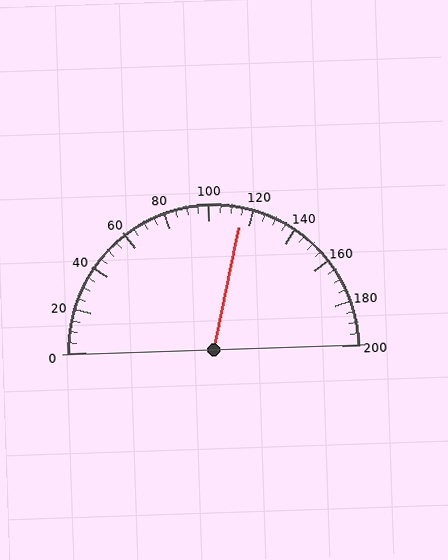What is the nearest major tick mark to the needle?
The nearest major tick mark is 120.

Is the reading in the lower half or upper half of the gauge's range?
The reading is in the upper half of the range (0 to 200).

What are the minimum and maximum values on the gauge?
The gauge ranges from 0 to 200.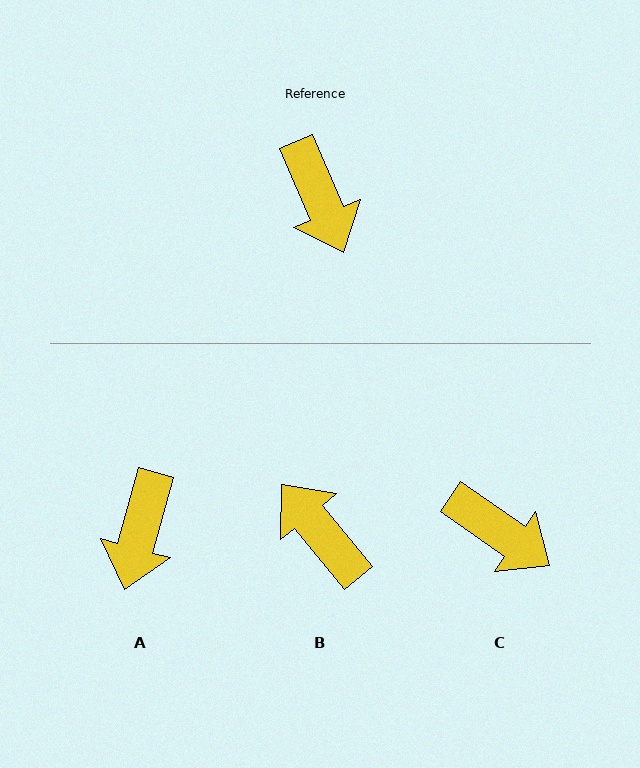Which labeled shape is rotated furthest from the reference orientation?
B, about 164 degrees away.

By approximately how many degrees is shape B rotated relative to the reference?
Approximately 164 degrees clockwise.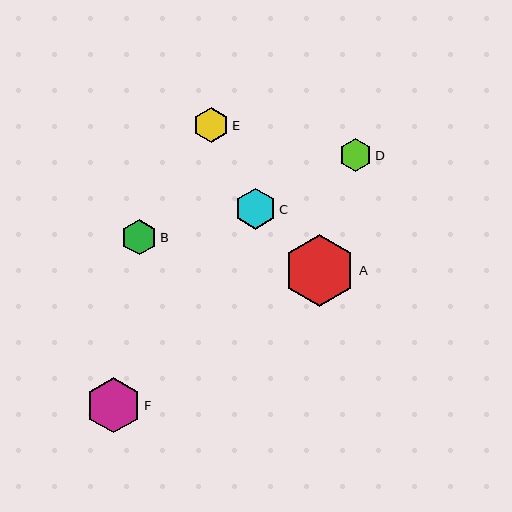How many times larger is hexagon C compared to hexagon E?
Hexagon C is approximately 1.1 times the size of hexagon E.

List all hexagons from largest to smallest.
From largest to smallest: A, F, C, E, B, D.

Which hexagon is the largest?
Hexagon A is the largest with a size of approximately 72 pixels.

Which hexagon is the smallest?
Hexagon D is the smallest with a size of approximately 33 pixels.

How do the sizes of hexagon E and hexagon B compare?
Hexagon E and hexagon B are approximately the same size.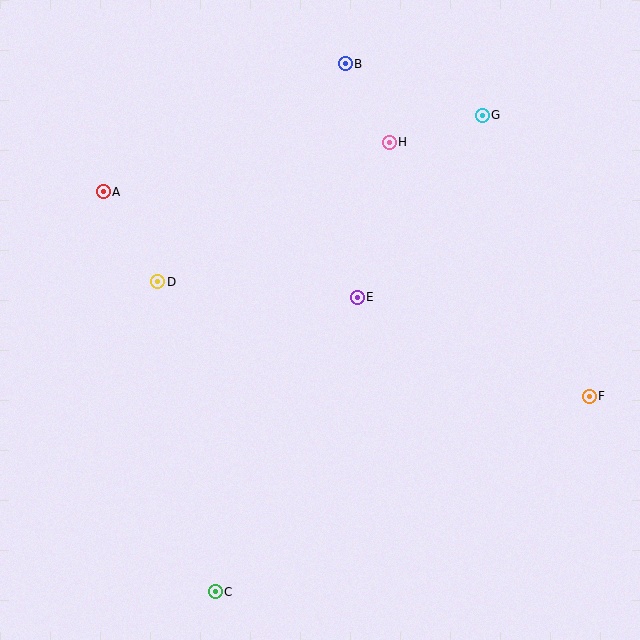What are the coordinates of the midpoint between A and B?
The midpoint between A and B is at (224, 128).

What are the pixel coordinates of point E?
Point E is at (357, 297).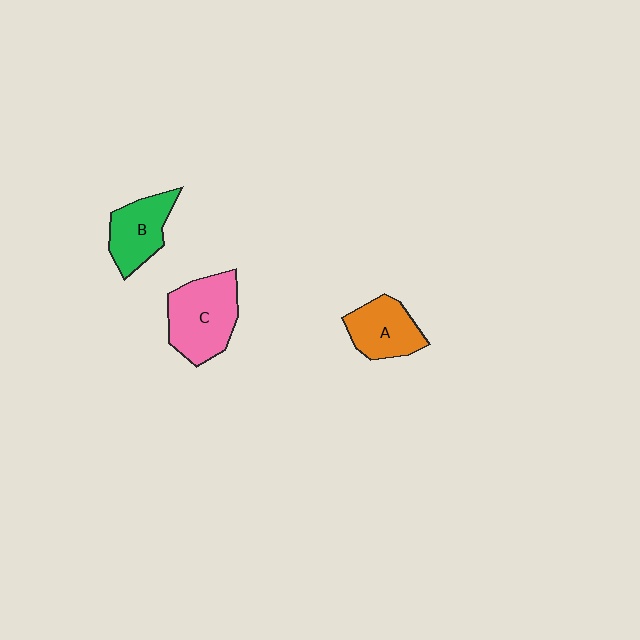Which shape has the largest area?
Shape C (pink).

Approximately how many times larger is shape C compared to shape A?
Approximately 1.4 times.